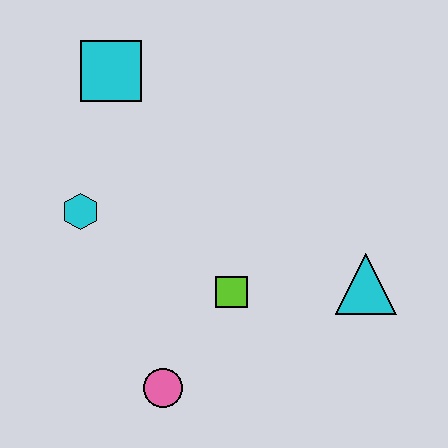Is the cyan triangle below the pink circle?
No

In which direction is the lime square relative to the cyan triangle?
The lime square is to the left of the cyan triangle.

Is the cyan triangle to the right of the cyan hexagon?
Yes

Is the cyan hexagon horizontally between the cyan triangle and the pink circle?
No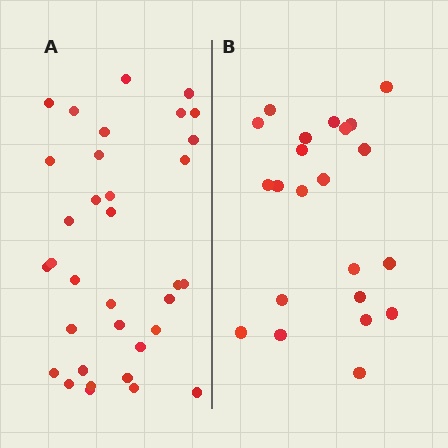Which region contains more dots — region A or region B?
Region A (the left region) has more dots.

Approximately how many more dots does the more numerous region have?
Region A has roughly 12 or so more dots than region B.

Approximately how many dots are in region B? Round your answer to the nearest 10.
About 20 dots. (The exact count is 22, which rounds to 20.)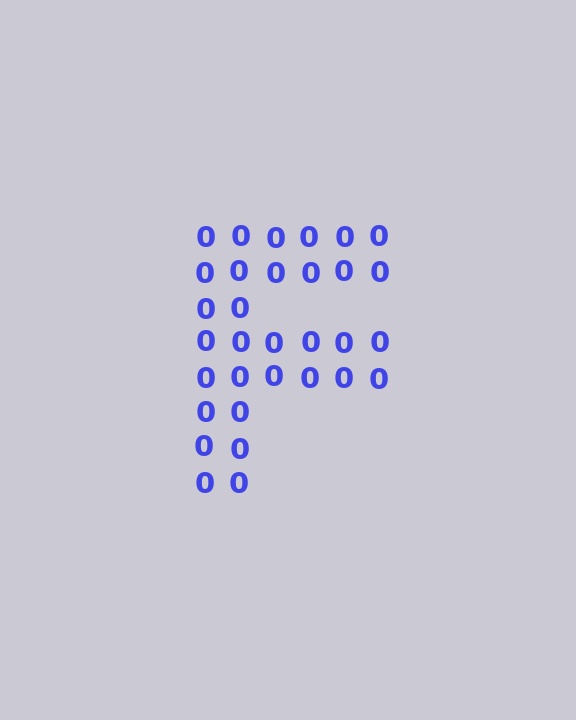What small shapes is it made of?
It is made of small digit 0's.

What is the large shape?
The large shape is the letter F.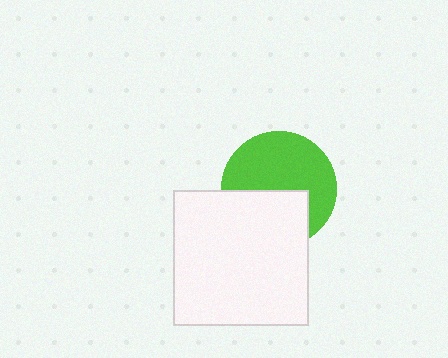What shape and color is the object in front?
The object in front is a white square.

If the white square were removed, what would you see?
You would see the complete lime circle.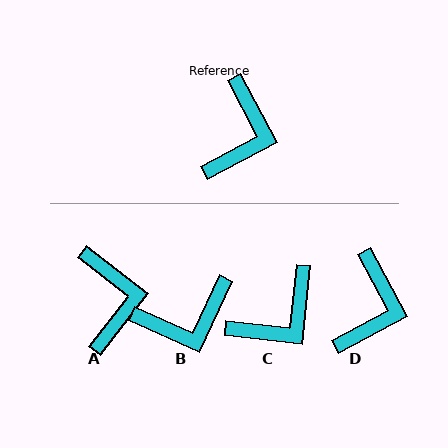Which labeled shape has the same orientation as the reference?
D.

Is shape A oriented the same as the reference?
No, it is off by about 24 degrees.